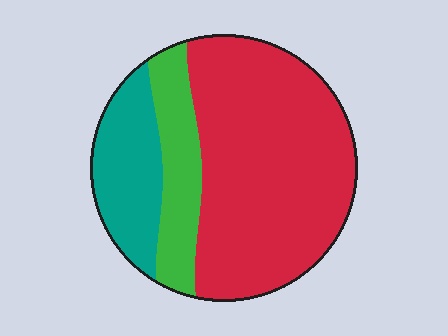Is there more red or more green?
Red.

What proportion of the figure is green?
Green takes up less than a quarter of the figure.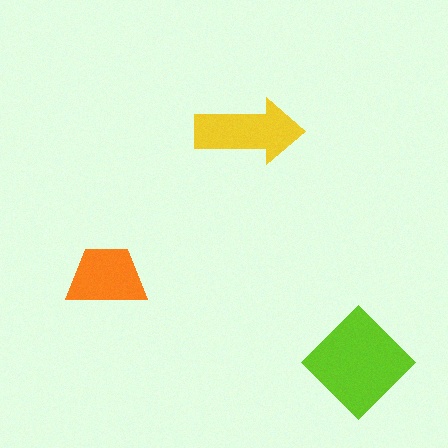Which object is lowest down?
The lime diamond is bottommost.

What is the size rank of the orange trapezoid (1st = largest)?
3rd.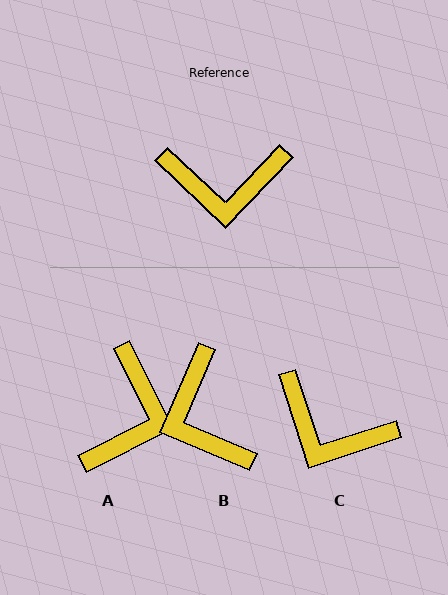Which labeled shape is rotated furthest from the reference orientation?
A, about 70 degrees away.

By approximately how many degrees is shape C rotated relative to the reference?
Approximately 29 degrees clockwise.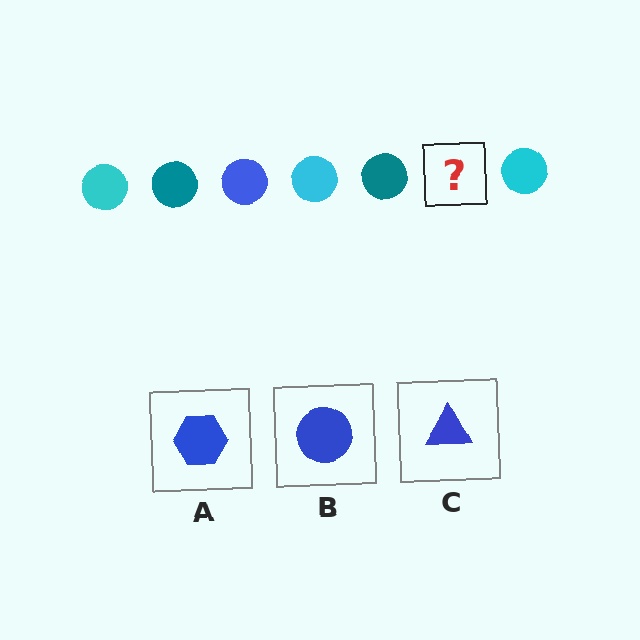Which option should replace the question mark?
Option B.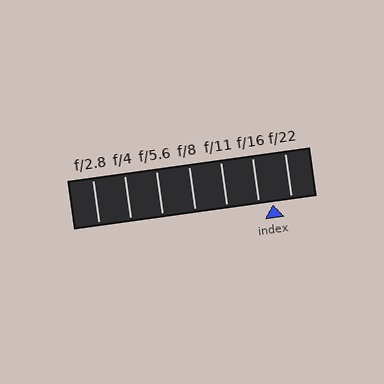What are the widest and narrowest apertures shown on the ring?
The widest aperture shown is f/2.8 and the narrowest is f/22.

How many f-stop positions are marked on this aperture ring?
There are 7 f-stop positions marked.